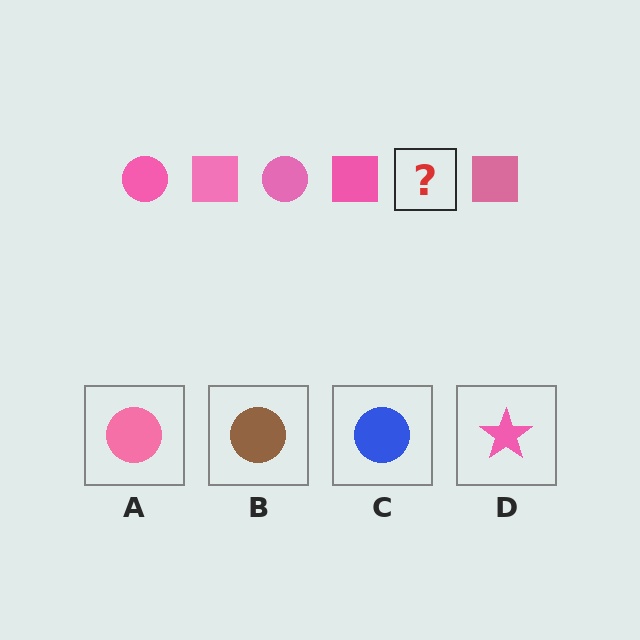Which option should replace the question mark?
Option A.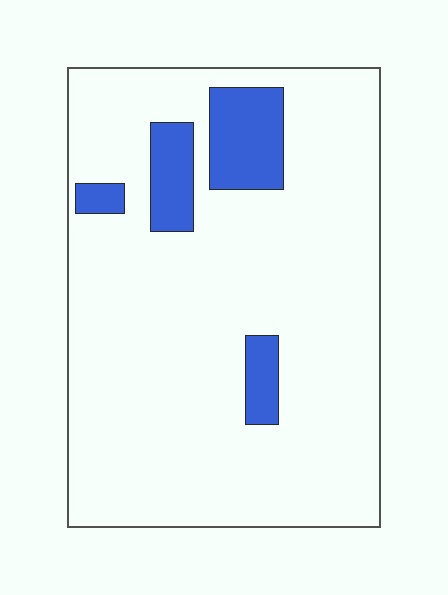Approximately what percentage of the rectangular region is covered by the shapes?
Approximately 10%.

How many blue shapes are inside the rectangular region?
4.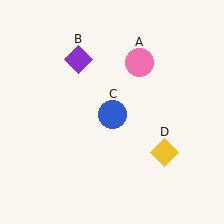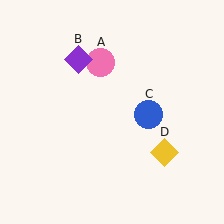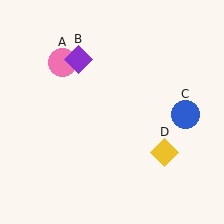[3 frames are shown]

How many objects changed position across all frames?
2 objects changed position: pink circle (object A), blue circle (object C).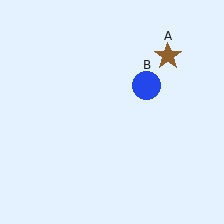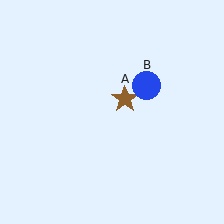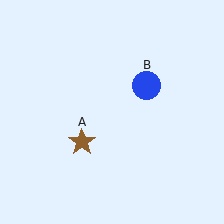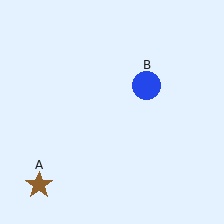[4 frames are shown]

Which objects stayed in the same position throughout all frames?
Blue circle (object B) remained stationary.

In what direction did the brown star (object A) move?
The brown star (object A) moved down and to the left.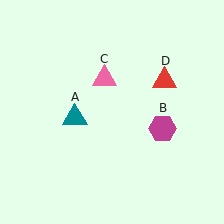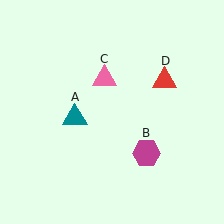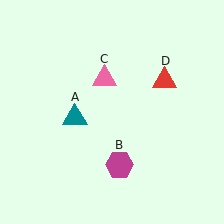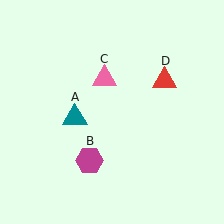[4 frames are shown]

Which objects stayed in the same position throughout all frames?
Teal triangle (object A) and pink triangle (object C) and red triangle (object D) remained stationary.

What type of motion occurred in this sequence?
The magenta hexagon (object B) rotated clockwise around the center of the scene.